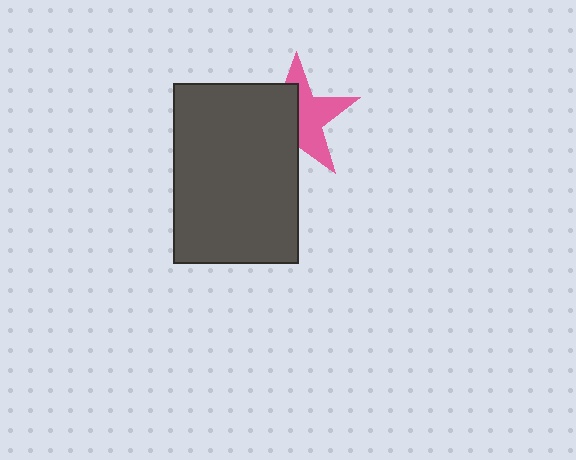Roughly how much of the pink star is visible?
About half of it is visible (roughly 50%).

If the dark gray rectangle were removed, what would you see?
You would see the complete pink star.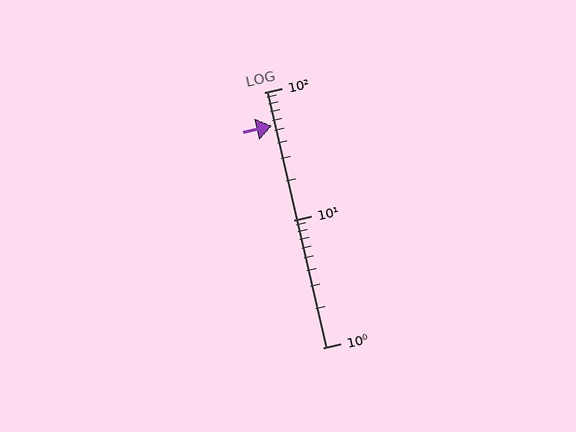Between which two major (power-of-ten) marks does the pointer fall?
The pointer is between 10 and 100.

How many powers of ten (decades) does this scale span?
The scale spans 2 decades, from 1 to 100.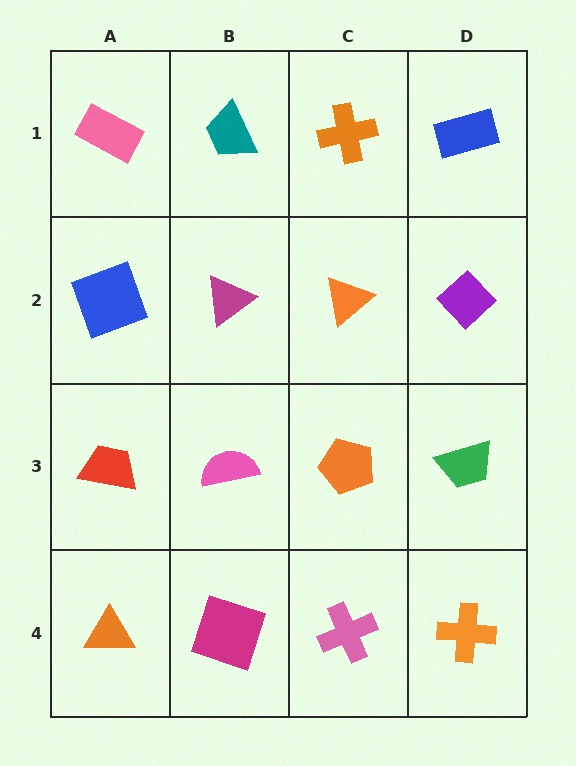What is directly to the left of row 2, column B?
A blue square.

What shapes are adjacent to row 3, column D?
A purple diamond (row 2, column D), an orange cross (row 4, column D), an orange pentagon (row 3, column C).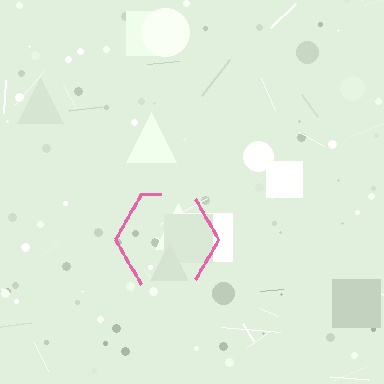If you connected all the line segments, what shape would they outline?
They would outline a hexagon.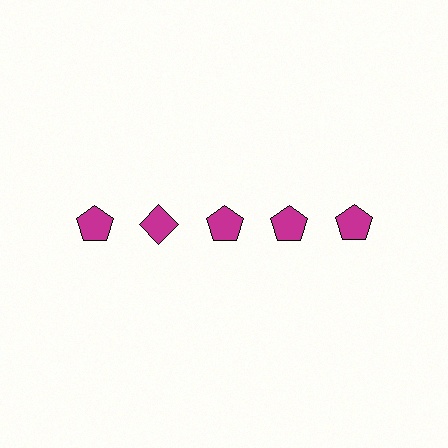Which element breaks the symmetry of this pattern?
The magenta diamond in the top row, second from left column breaks the symmetry. All other shapes are magenta pentagons.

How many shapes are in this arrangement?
There are 5 shapes arranged in a grid pattern.